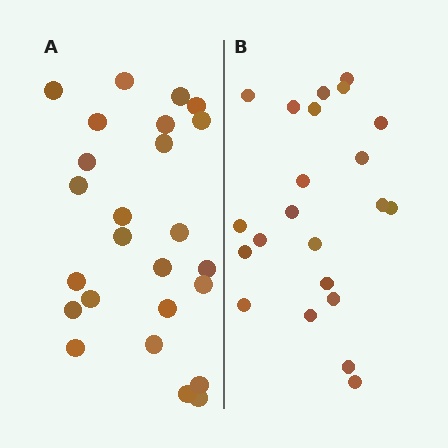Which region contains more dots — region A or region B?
Region A (the left region) has more dots.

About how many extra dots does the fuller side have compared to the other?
Region A has just a few more — roughly 2 or 3 more dots than region B.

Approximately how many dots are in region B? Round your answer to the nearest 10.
About 20 dots. (The exact count is 22, which rounds to 20.)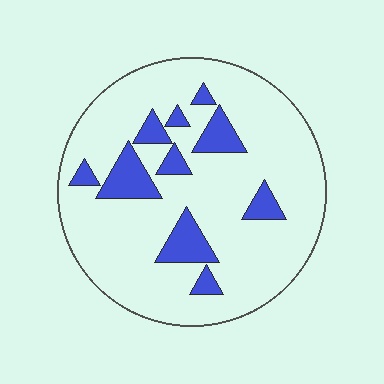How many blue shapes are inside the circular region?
10.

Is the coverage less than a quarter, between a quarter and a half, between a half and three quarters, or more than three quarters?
Less than a quarter.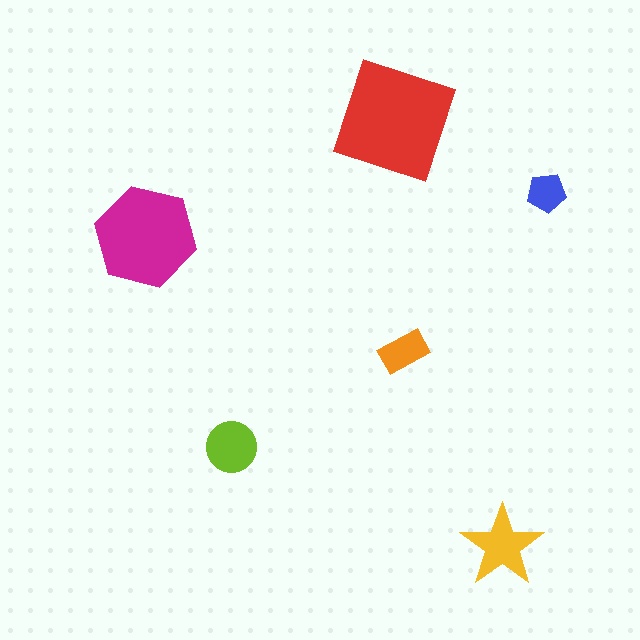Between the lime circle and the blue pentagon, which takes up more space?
The lime circle.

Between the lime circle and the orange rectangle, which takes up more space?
The lime circle.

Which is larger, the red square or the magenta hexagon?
The red square.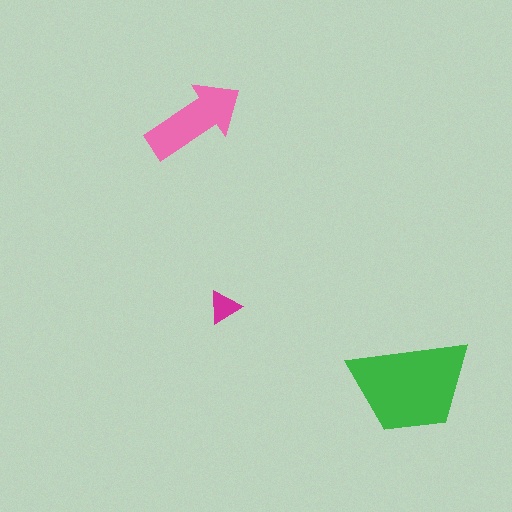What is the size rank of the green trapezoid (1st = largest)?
1st.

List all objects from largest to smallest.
The green trapezoid, the pink arrow, the magenta triangle.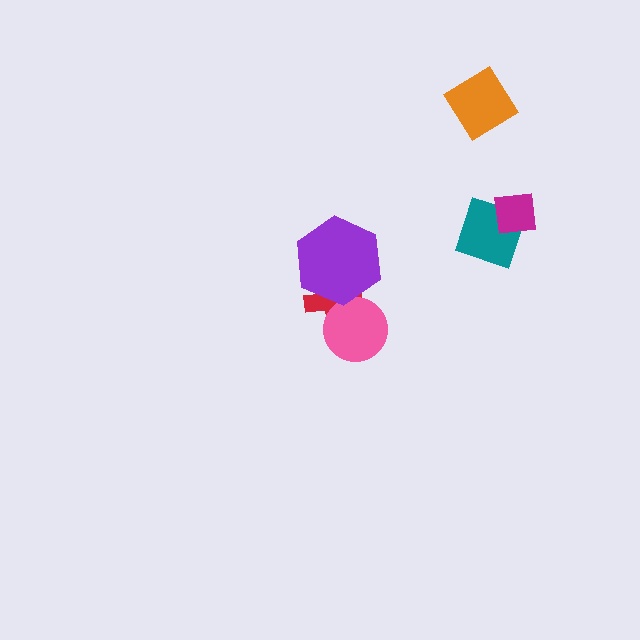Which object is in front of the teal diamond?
The magenta square is in front of the teal diamond.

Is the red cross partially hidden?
Yes, it is partially covered by another shape.